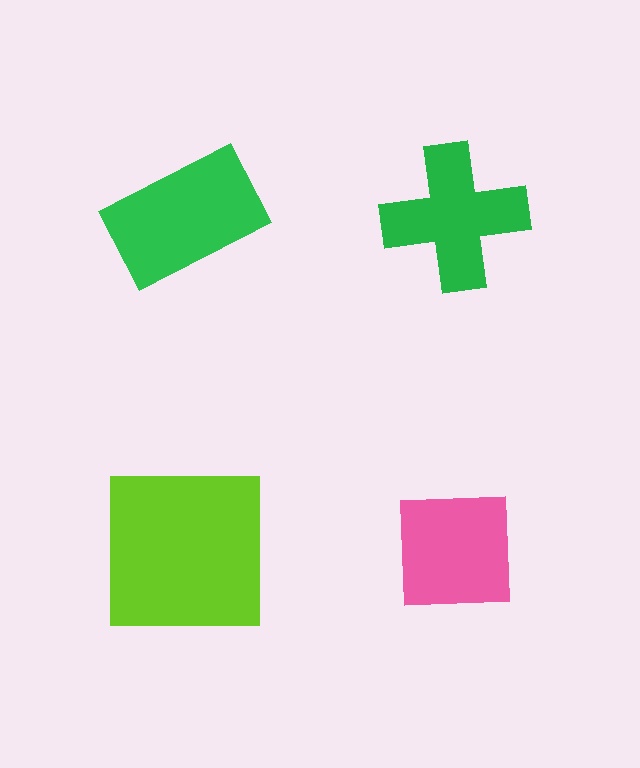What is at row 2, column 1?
A lime square.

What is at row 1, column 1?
A green rectangle.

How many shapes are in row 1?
2 shapes.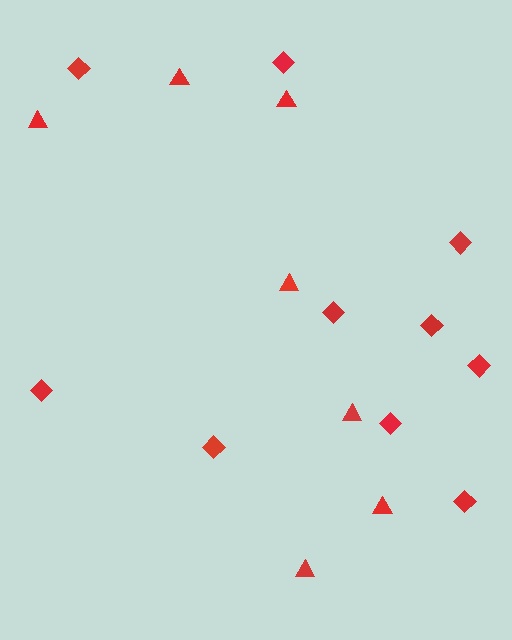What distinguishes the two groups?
There are 2 groups: one group of diamonds (10) and one group of triangles (7).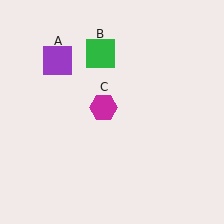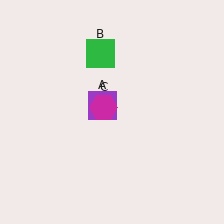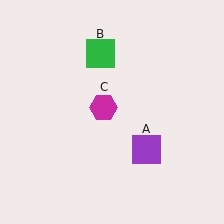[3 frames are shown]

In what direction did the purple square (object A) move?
The purple square (object A) moved down and to the right.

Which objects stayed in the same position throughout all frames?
Green square (object B) and magenta hexagon (object C) remained stationary.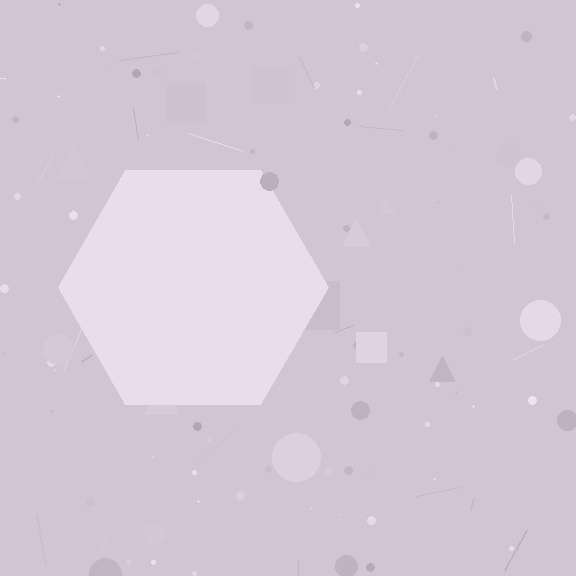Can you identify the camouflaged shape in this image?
The camouflaged shape is a hexagon.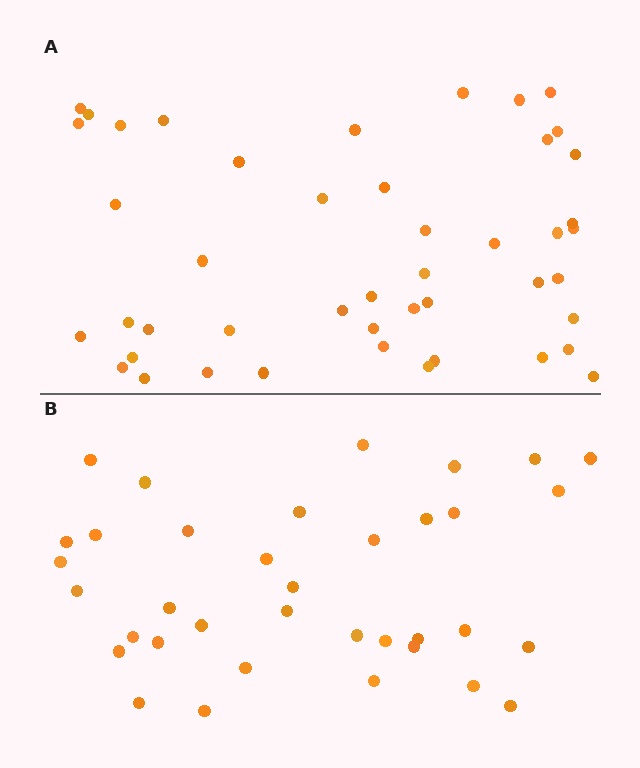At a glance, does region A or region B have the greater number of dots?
Region A (the top region) has more dots.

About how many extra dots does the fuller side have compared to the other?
Region A has roughly 10 or so more dots than region B.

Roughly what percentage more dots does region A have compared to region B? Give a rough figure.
About 30% more.